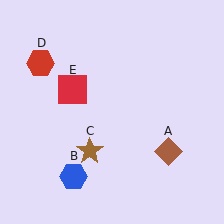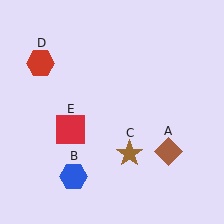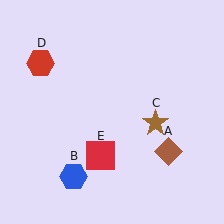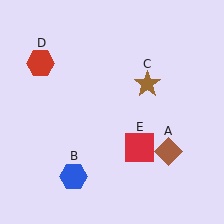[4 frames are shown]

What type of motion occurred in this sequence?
The brown star (object C), red square (object E) rotated counterclockwise around the center of the scene.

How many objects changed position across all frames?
2 objects changed position: brown star (object C), red square (object E).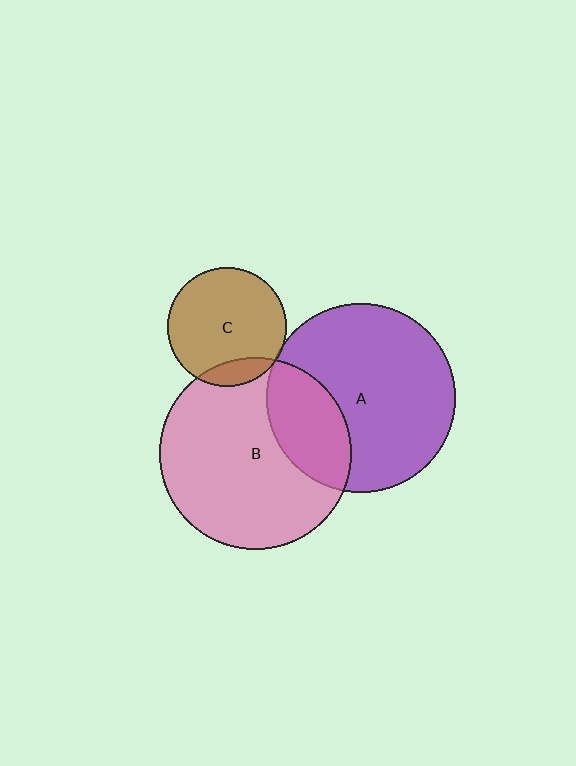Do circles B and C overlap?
Yes.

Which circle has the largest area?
Circle B (pink).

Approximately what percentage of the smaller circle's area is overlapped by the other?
Approximately 15%.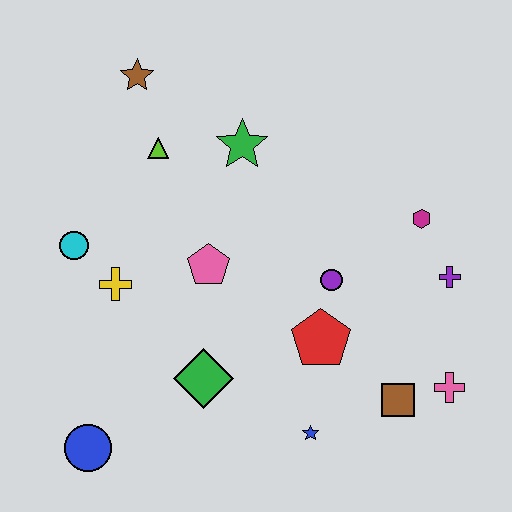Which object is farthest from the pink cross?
The brown star is farthest from the pink cross.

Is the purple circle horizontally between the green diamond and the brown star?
No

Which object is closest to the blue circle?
The green diamond is closest to the blue circle.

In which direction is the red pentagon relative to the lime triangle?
The red pentagon is below the lime triangle.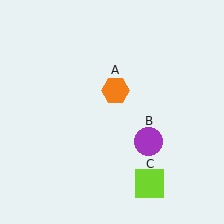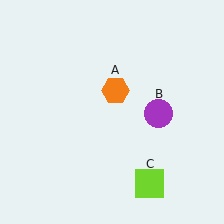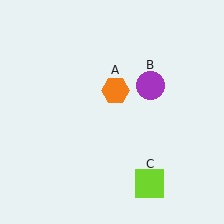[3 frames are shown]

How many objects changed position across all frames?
1 object changed position: purple circle (object B).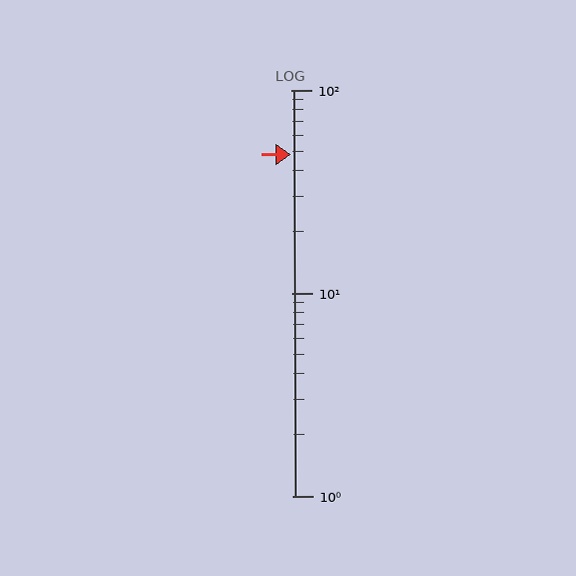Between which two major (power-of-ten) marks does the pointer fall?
The pointer is between 10 and 100.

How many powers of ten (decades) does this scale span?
The scale spans 2 decades, from 1 to 100.